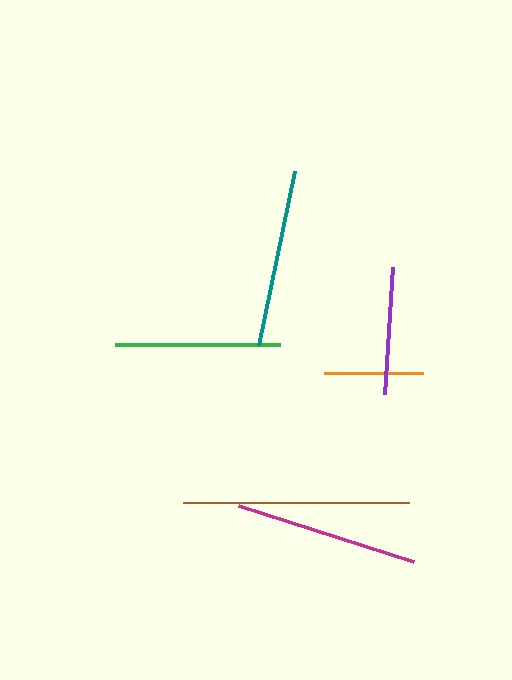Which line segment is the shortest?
The orange line is the shortest at approximately 98 pixels.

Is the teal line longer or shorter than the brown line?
The brown line is longer than the teal line.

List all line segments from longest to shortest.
From longest to shortest: brown, magenta, teal, green, purple, orange.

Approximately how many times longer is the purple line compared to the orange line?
The purple line is approximately 1.3 times the length of the orange line.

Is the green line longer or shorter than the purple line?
The green line is longer than the purple line.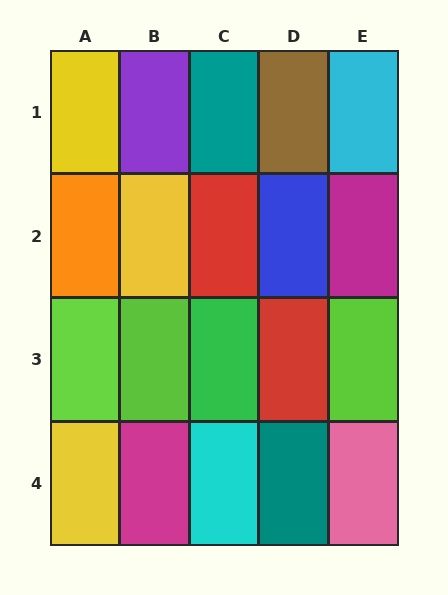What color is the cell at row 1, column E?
Cyan.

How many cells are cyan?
2 cells are cyan.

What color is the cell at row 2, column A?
Orange.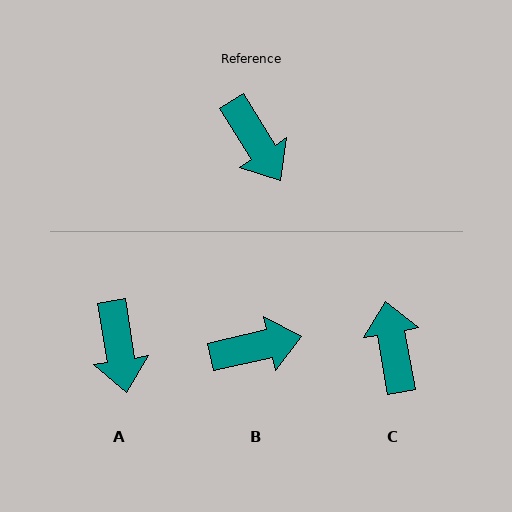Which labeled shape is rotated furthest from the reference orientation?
C, about 159 degrees away.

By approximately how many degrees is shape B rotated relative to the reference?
Approximately 71 degrees counter-clockwise.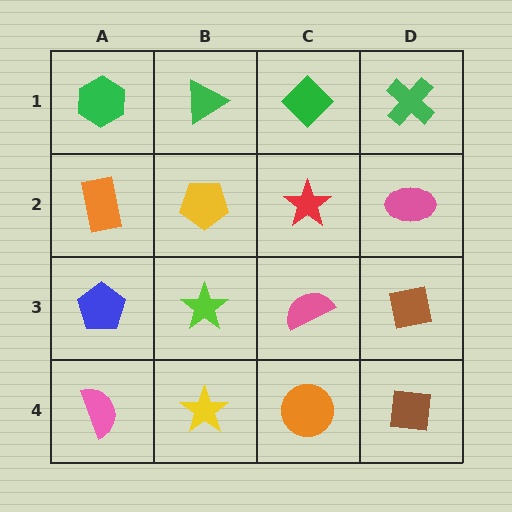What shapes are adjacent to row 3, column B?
A yellow pentagon (row 2, column B), a yellow star (row 4, column B), a blue pentagon (row 3, column A), a pink semicircle (row 3, column C).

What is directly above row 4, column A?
A blue pentagon.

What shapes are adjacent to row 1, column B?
A yellow pentagon (row 2, column B), a green hexagon (row 1, column A), a green diamond (row 1, column C).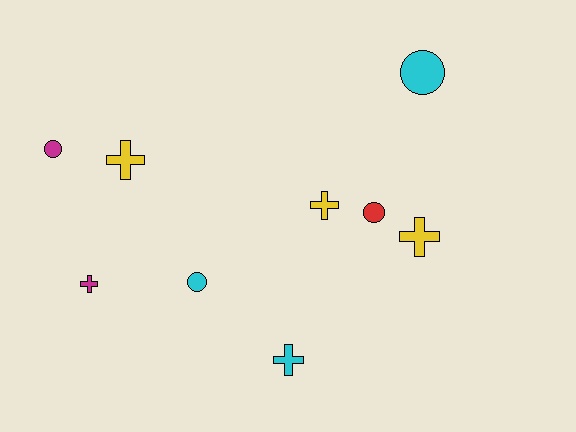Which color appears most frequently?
Yellow, with 3 objects.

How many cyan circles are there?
There are 2 cyan circles.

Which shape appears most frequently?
Cross, with 5 objects.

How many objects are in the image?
There are 9 objects.